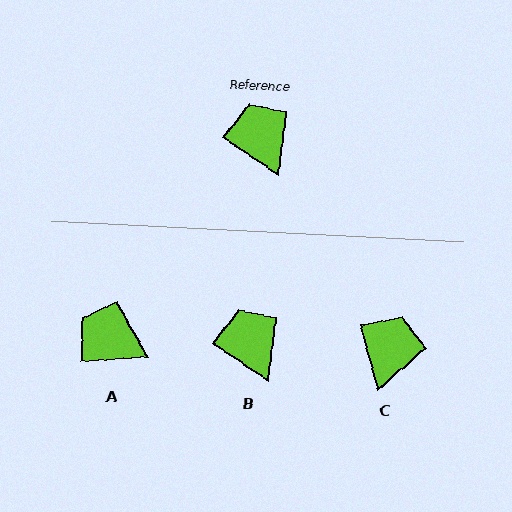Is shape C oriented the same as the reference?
No, it is off by about 41 degrees.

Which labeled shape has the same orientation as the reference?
B.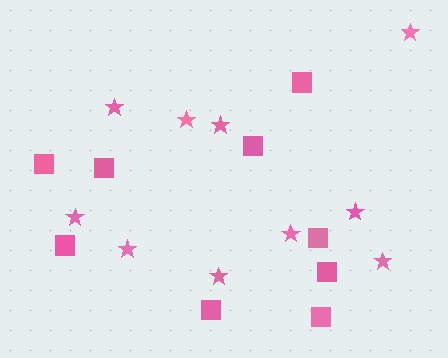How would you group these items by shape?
There are 2 groups: one group of stars (10) and one group of squares (9).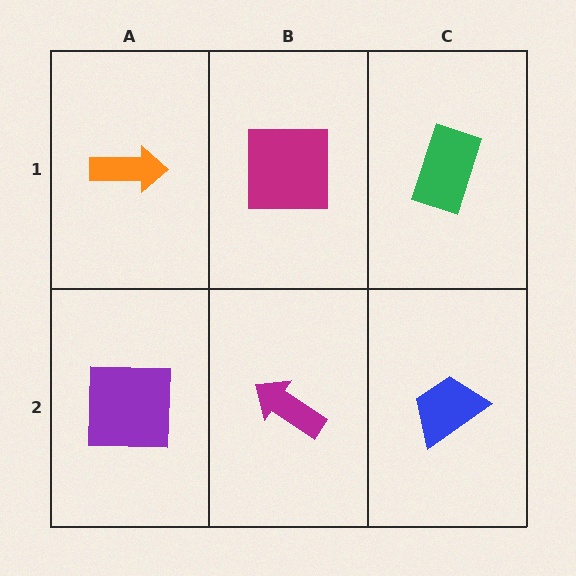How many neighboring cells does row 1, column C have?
2.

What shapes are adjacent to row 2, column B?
A magenta square (row 1, column B), a purple square (row 2, column A), a blue trapezoid (row 2, column C).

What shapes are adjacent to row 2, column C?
A green rectangle (row 1, column C), a magenta arrow (row 2, column B).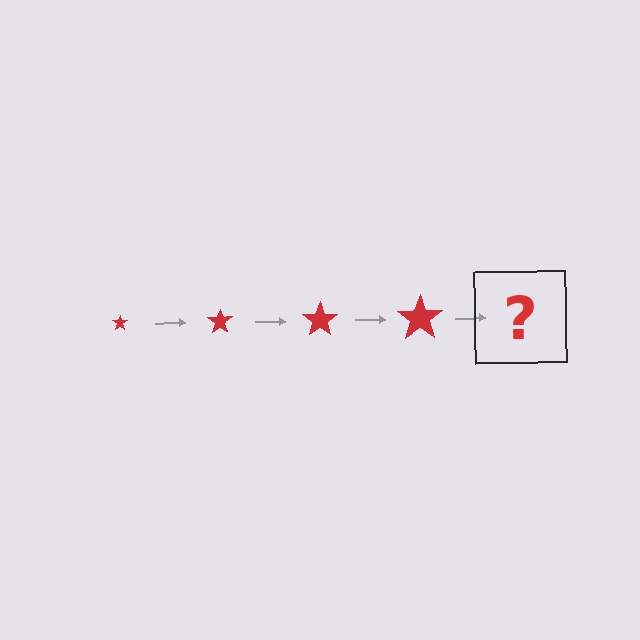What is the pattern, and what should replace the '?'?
The pattern is that the star gets progressively larger each step. The '?' should be a red star, larger than the previous one.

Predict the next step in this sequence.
The next step is a red star, larger than the previous one.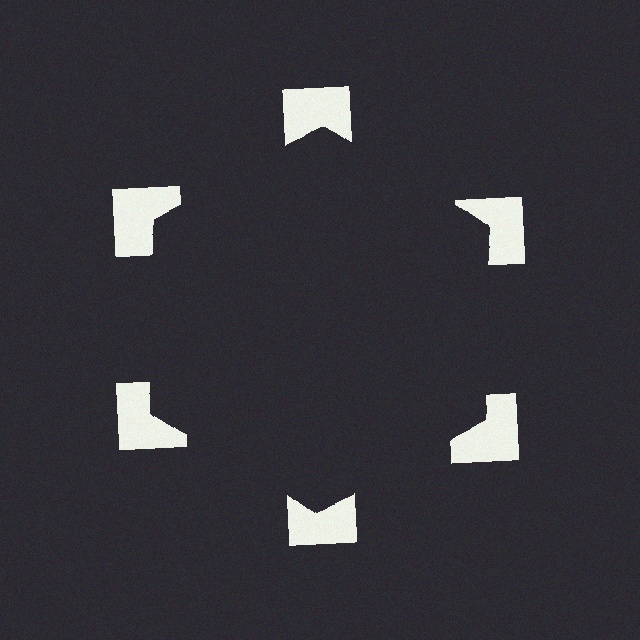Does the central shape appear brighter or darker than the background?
It typically appears slightly darker than the background, even though no actual brightness change is drawn.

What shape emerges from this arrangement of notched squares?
An illusory hexagon — its edges are inferred from the aligned wedge cuts in the notched squares, not physically drawn.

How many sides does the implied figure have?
6 sides.